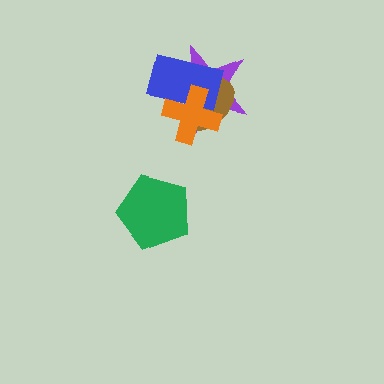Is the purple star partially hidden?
Yes, it is partially covered by another shape.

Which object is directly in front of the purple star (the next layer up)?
The brown ellipse is directly in front of the purple star.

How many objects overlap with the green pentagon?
0 objects overlap with the green pentagon.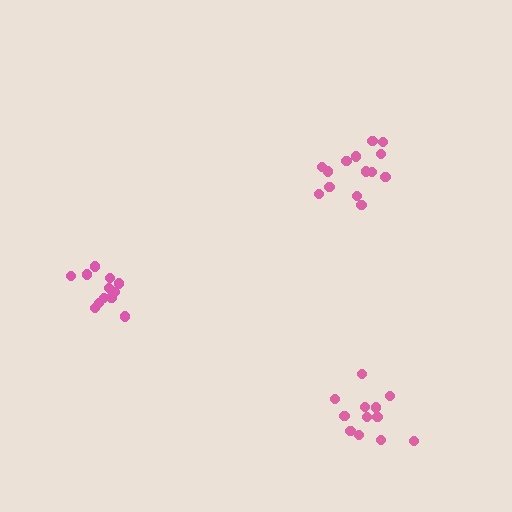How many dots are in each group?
Group 1: 14 dots, Group 2: 12 dots, Group 3: 12 dots (38 total).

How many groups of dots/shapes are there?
There are 3 groups.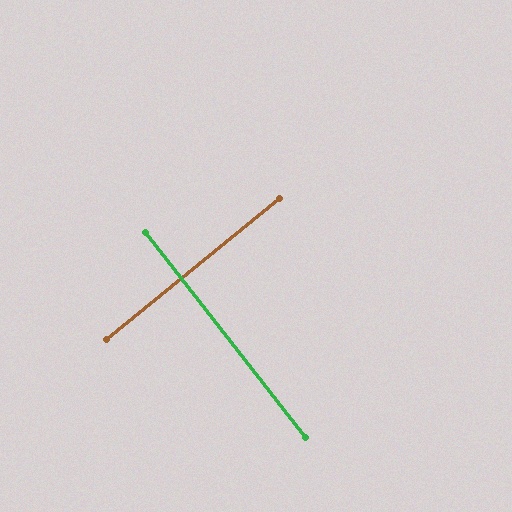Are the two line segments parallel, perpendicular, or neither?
Perpendicular — they meet at approximately 89°.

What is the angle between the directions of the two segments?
Approximately 89 degrees.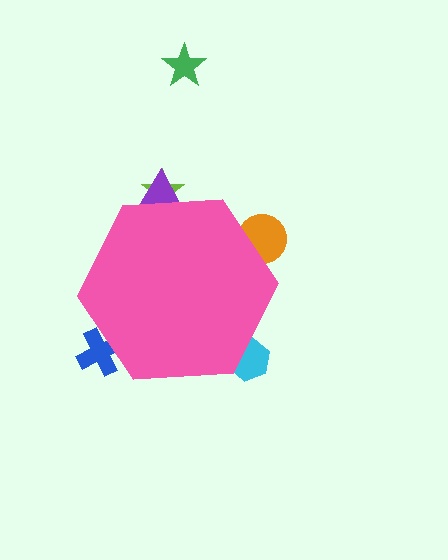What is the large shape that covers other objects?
A pink hexagon.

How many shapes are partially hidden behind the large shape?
5 shapes are partially hidden.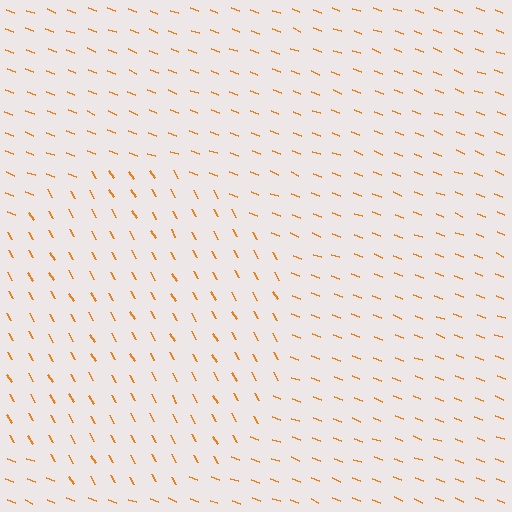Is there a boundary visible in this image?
Yes, there is a texture boundary formed by a change in line orientation.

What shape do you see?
I see a circle.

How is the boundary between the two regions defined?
The boundary is defined purely by a change in line orientation (approximately 39 degrees difference). All lines are the same color and thickness.